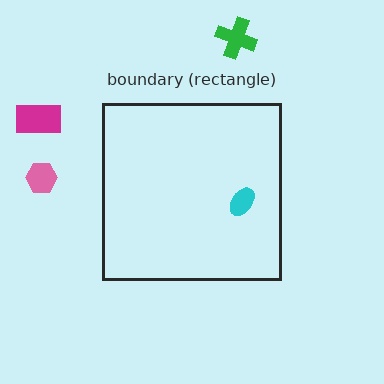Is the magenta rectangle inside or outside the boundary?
Outside.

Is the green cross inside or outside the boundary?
Outside.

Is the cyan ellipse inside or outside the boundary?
Inside.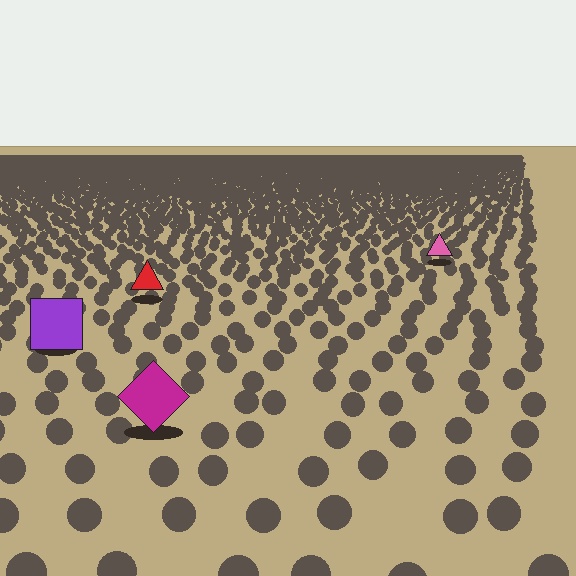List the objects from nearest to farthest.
From nearest to farthest: the magenta diamond, the purple square, the red triangle, the pink triangle.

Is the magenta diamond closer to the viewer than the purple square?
Yes. The magenta diamond is closer — you can tell from the texture gradient: the ground texture is coarser near it.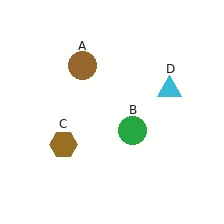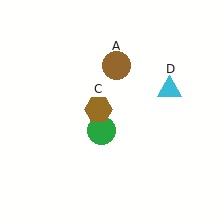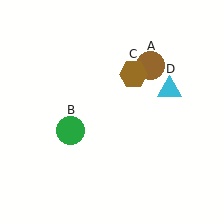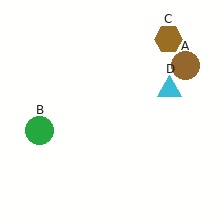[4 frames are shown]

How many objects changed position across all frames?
3 objects changed position: brown circle (object A), green circle (object B), brown hexagon (object C).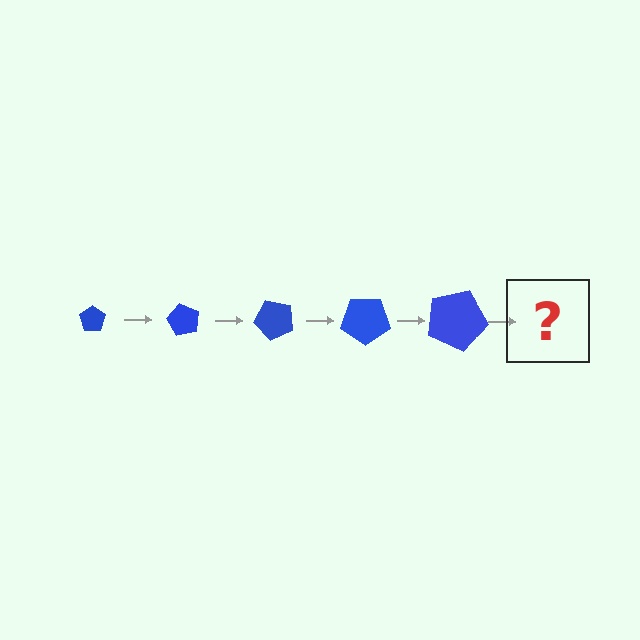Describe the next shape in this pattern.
It should be a pentagon, larger than the previous one and rotated 300 degrees from the start.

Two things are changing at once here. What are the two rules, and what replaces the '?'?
The two rules are that the pentagon grows larger each step and it rotates 60 degrees each step. The '?' should be a pentagon, larger than the previous one and rotated 300 degrees from the start.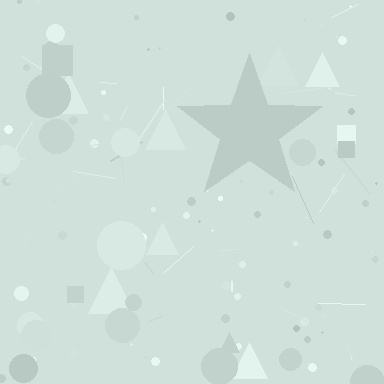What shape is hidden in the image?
A star is hidden in the image.